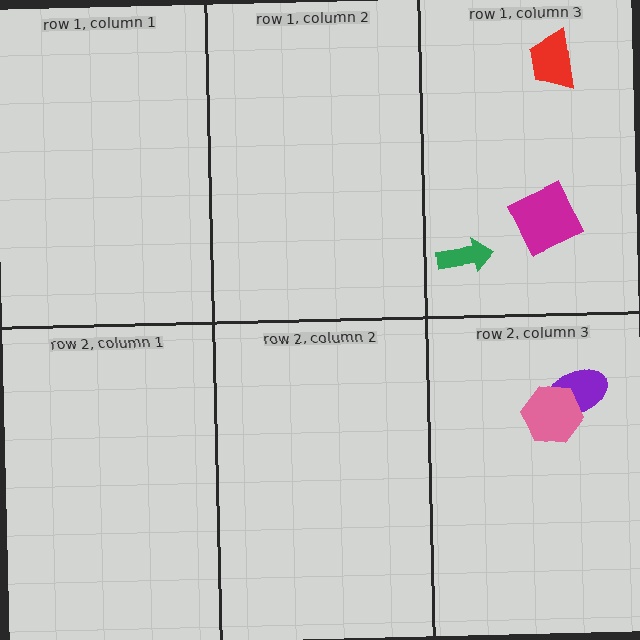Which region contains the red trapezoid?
The row 1, column 3 region.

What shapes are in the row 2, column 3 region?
The purple ellipse, the pink hexagon.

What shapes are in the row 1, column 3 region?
The red trapezoid, the magenta square, the green arrow.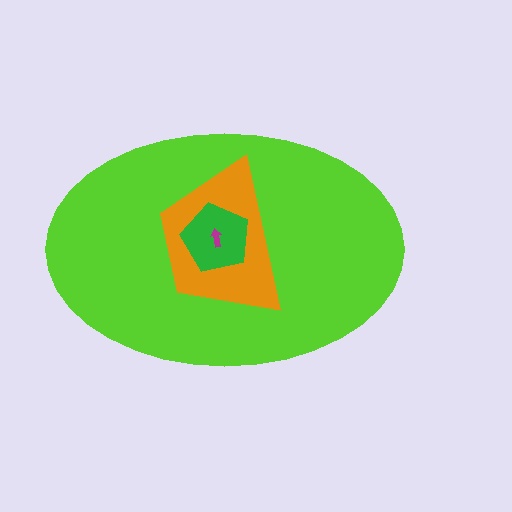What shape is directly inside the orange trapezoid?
The green pentagon.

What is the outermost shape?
The lime ellipse.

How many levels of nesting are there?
4.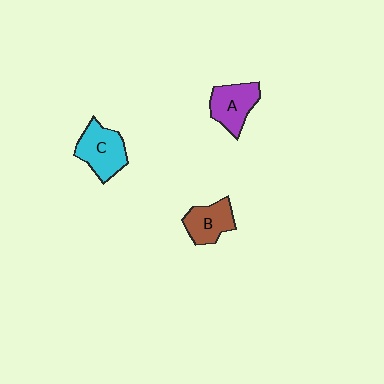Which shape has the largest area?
Shape C (cyan).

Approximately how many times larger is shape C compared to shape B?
Approximately 1.3 times.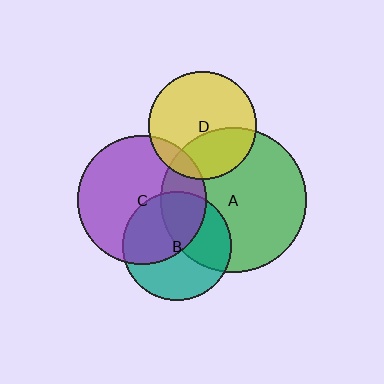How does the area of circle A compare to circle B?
Approximately 1.8 times.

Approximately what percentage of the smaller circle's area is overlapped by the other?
Approximately 40%.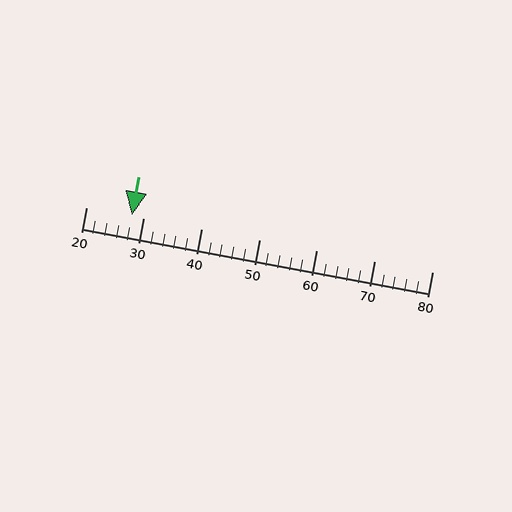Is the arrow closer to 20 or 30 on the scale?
The arrow is closer to 30.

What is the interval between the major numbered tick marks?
The major tick marks are spaced 10 units apart.